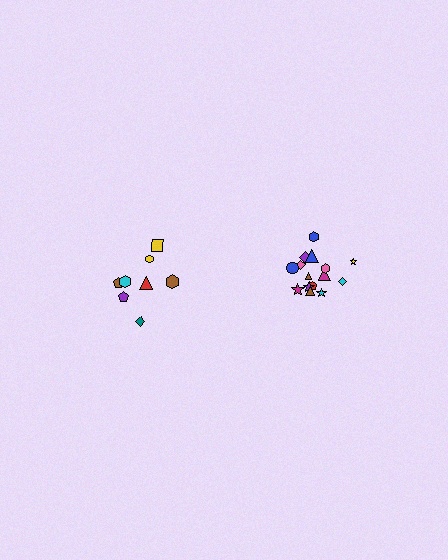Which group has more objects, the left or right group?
The right group.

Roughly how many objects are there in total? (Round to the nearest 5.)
Roughly 25 objects in total.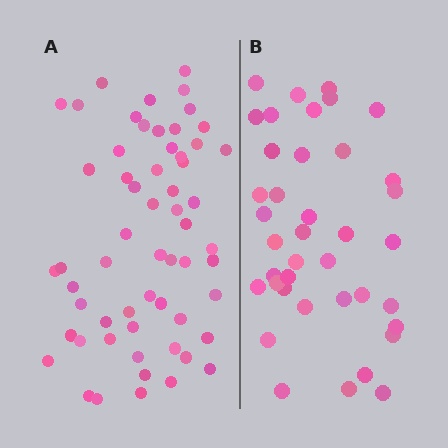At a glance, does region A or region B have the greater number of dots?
Region A (the left region) has more dots.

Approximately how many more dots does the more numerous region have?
Region A has approximately 20 more dots than region B.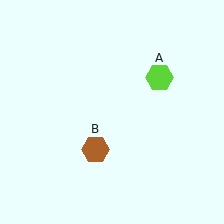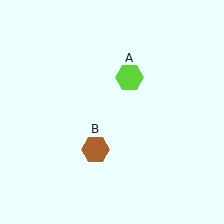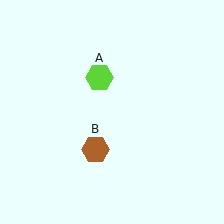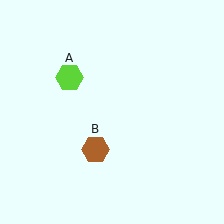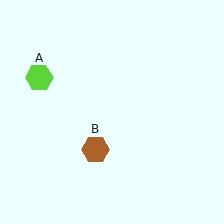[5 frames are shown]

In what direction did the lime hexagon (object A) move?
The lime hexagon (object A) moved left.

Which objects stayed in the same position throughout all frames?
Brown hexagon (object B) remained stationary.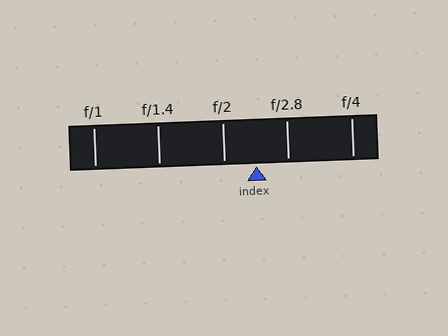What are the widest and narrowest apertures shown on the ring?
The widest aperture shown is f/1 and the narrowest is f/4.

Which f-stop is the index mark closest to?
The index mark is closest to f/2.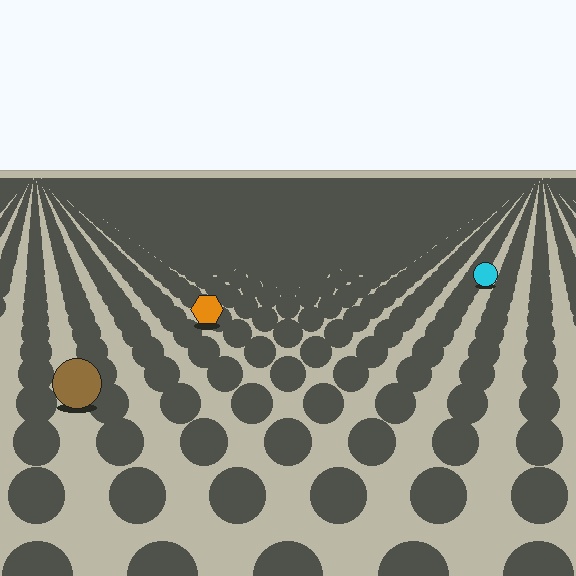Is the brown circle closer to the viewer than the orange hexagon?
Yes. The brown circle is closer — you can tell from the texture gradient: the ground texture is coarser near it.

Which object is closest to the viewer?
The brown circle is closest. The texture marks near it are larger and more spread out.